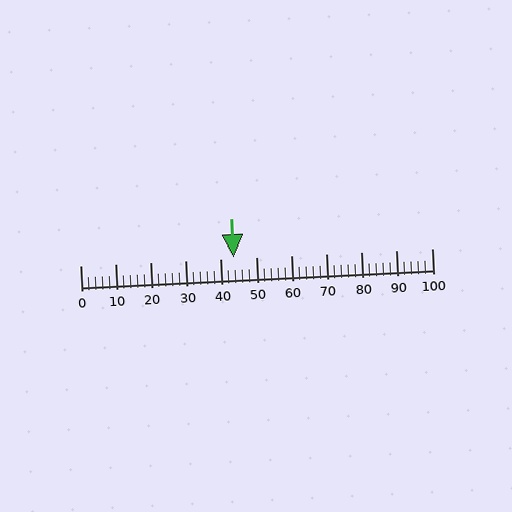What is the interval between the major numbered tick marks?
The major tick marks are spaced 10 units apart.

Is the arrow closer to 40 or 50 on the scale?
The arrow is closer to 40.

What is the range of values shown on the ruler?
The ruler shows values from 0 to 100.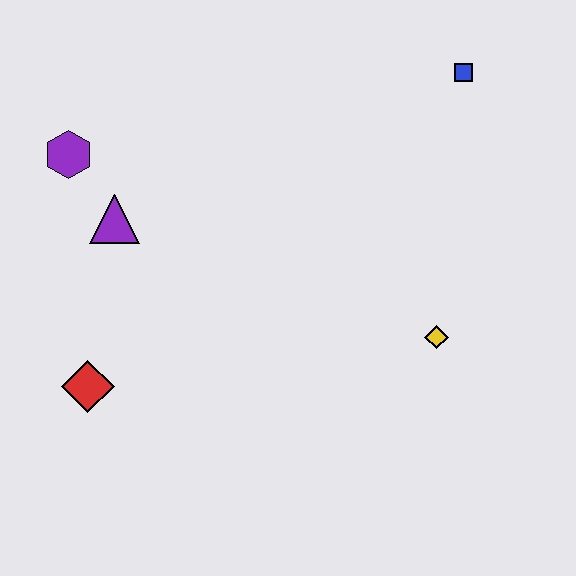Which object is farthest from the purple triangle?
The blue square is farthest from the purple triangle.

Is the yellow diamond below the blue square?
Yes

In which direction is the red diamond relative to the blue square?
The red diamond is to the left of the blue square.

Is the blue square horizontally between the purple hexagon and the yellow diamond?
No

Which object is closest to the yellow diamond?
The blue square is closest to the yellow diamond.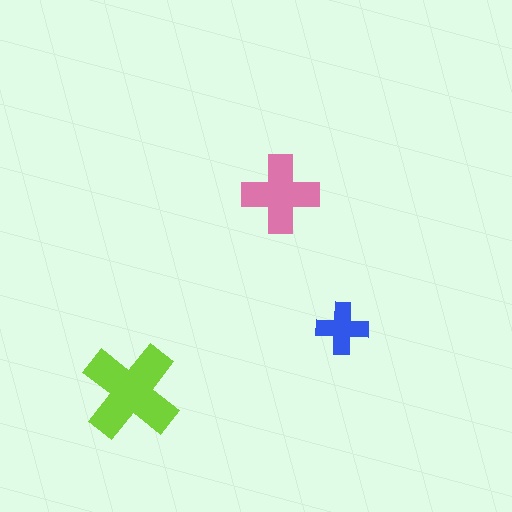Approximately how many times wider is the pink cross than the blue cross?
About 1.5 times wider.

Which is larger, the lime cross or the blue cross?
The lime one.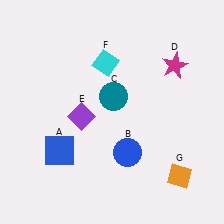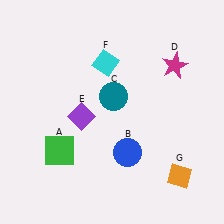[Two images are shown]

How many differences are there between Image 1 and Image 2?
There is 1 difference between the two images.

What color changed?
The square (A) changed from blue in Image 1 to green in Image 2.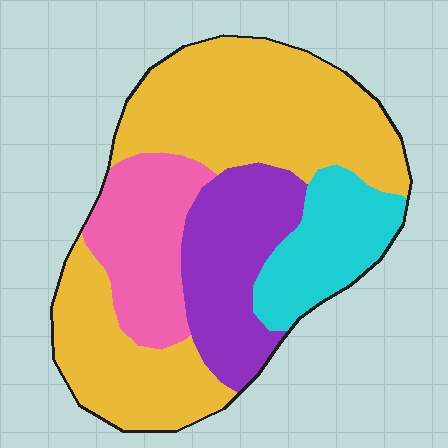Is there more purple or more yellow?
Yellow.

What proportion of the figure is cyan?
Cyan covers roughly 15% of the figure.